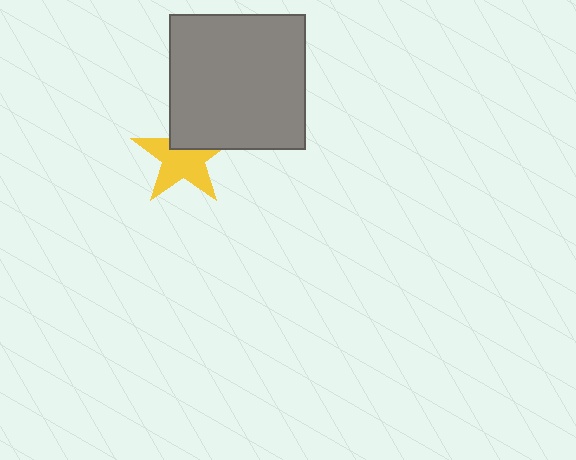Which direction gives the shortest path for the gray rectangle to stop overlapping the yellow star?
Moving up gives the shortest separation.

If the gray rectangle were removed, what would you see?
You would see the complete yellow star.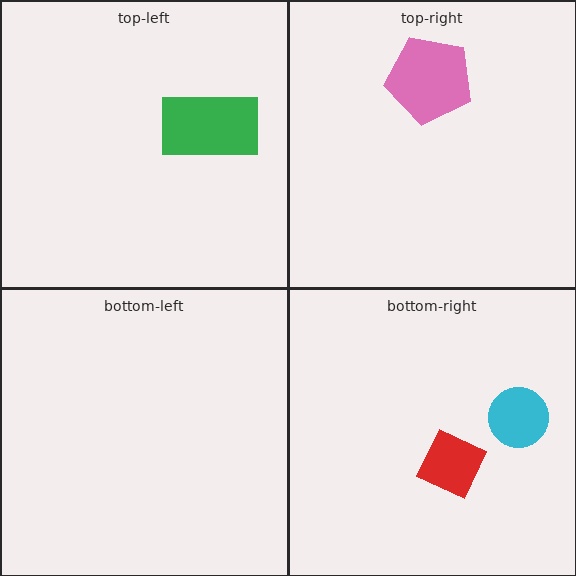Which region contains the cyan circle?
The bottom-right region.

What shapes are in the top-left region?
The green rectangle.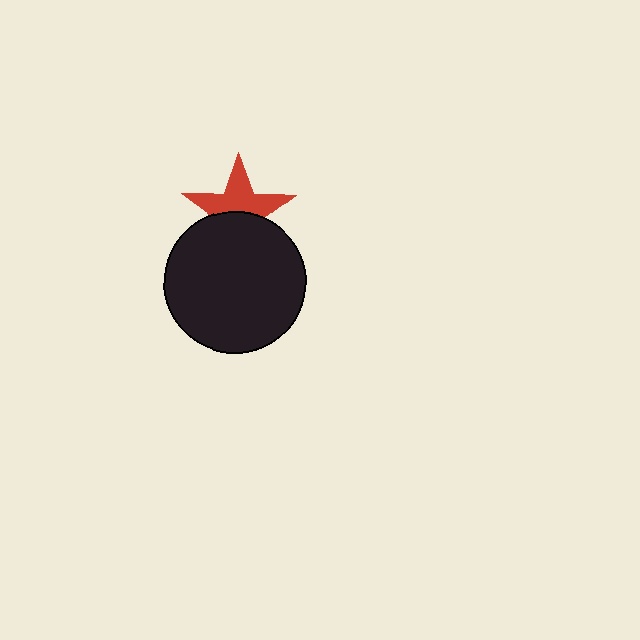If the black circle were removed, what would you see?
You would see the complete red star.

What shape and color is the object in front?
The object in front is a black circle.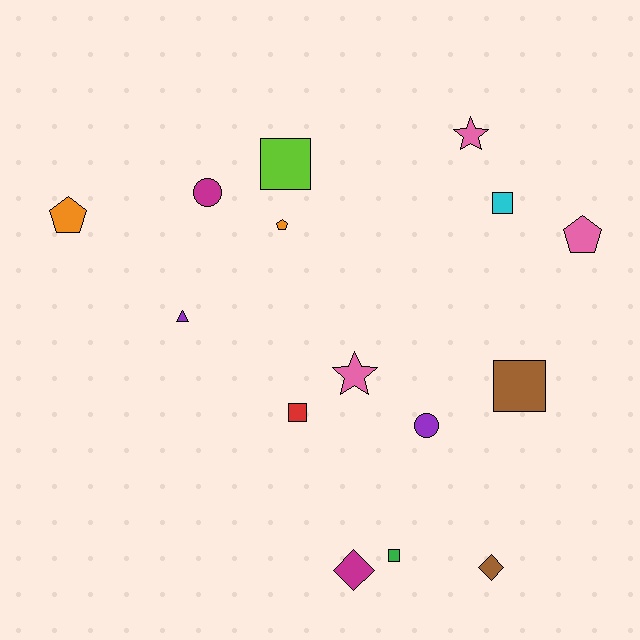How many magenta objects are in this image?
There are 2 magenta objects.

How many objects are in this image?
There are 15 objects.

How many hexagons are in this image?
There are no hexagons.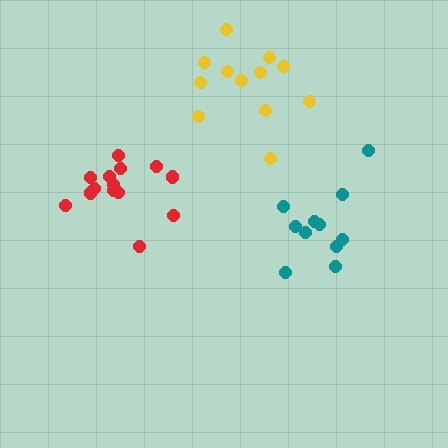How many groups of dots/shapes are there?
There are 3 groups.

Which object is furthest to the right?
The teal cluster is rightmost.